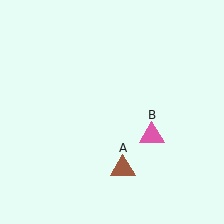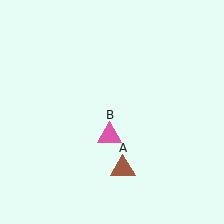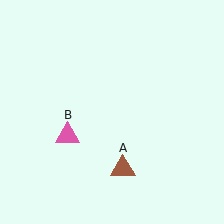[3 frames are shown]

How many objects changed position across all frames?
1 object changed position: pink triangle (object B).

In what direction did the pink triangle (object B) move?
The pink triangle (object B) moved left.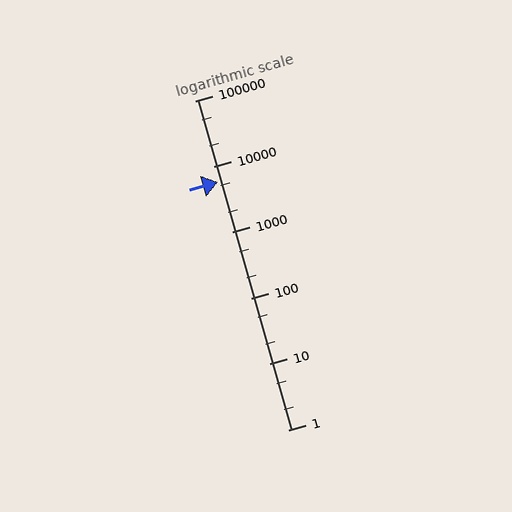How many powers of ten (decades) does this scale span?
The scale spans 5 decades, from 1 to 100000.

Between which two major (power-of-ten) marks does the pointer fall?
The pointer is between 1000 and 10000.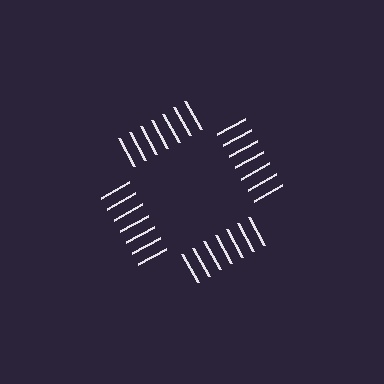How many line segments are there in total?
28 — 7 along each of the 4 edges.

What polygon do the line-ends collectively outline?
An illusory square — the line segments terminate on its edges but no continuous stroke is drawn.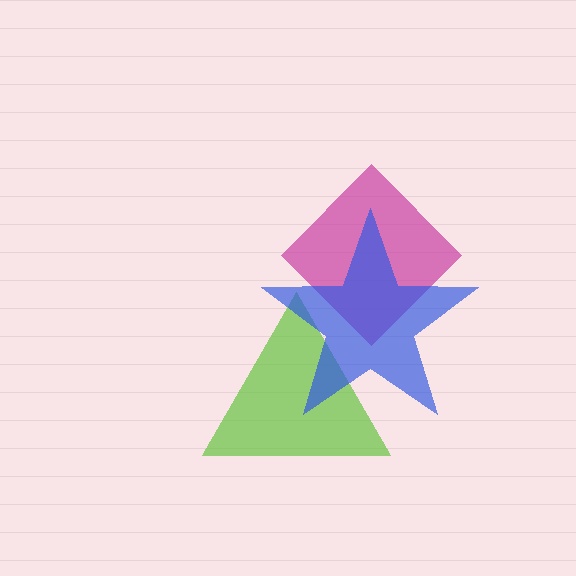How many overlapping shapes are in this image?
There are 3 overlapping shapes in the image.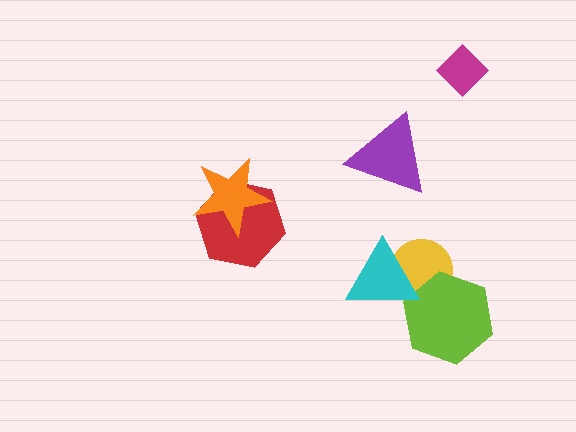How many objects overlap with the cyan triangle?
2 objects overlap with the cyan triangle.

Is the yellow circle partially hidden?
Yes, it is partially covered by another shape.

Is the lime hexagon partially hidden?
Yes, it is partially covered by another shape.